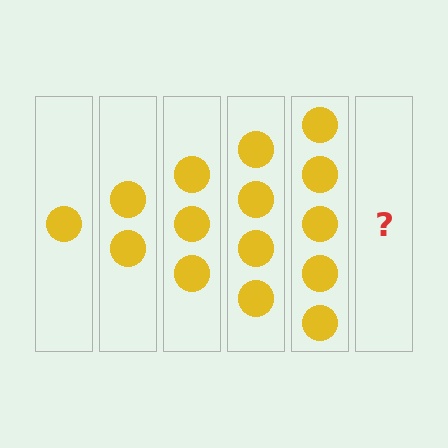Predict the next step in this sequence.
The next step is 6 circles.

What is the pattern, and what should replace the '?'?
The pattern is that each step adds one more circle. The '?' should be 6 circles.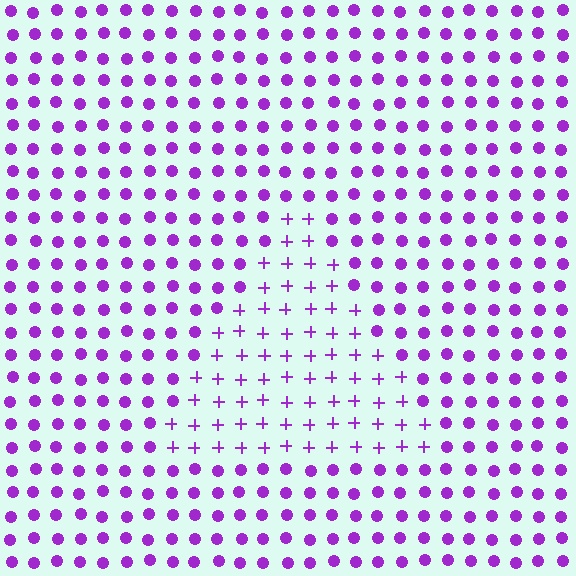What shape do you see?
I see a triangle.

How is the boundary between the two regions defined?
The boundary is defined by a change in element shape: plus signs inside vs. circles outside. All elements share the same color and spacing.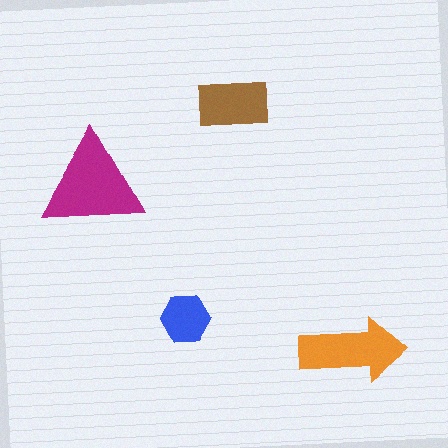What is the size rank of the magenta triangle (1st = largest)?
1st.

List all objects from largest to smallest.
The magenta triangle, the orange arrow, the brown rectangle, the blue hexagon.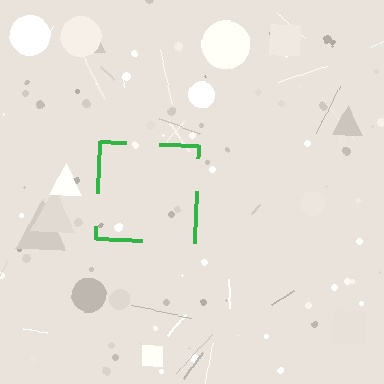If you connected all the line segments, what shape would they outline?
They would outline a square.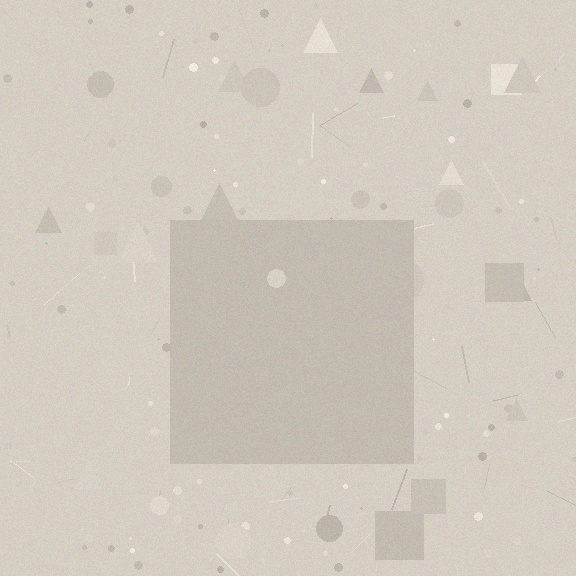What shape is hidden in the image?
A square is hidden in the image.